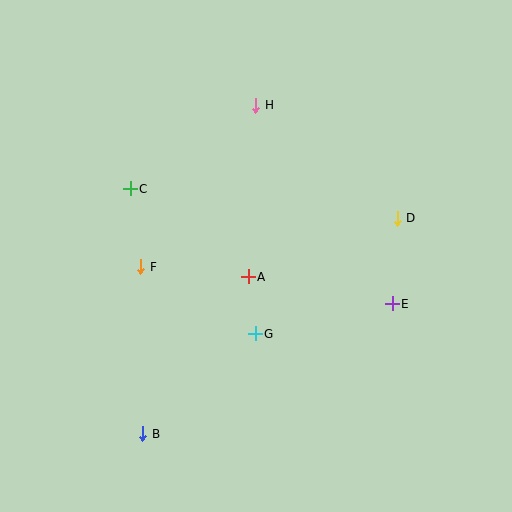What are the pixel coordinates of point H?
Point H is at (256, 105).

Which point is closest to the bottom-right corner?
Point E is closest to the bottom-right corner.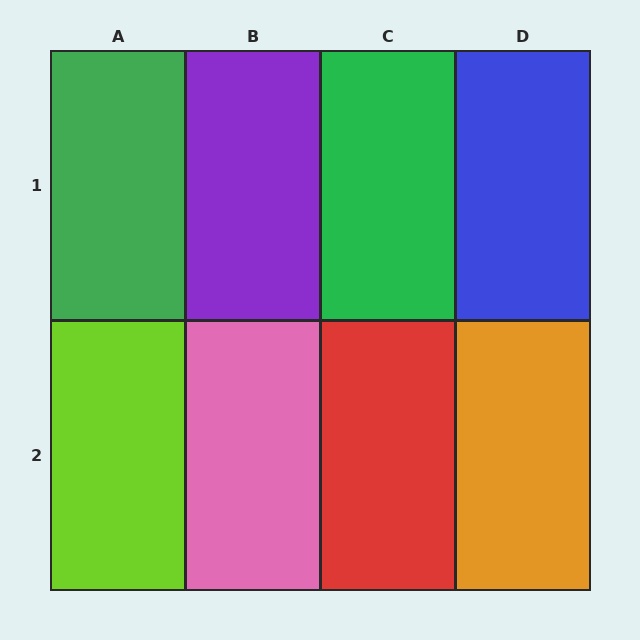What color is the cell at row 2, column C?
Red.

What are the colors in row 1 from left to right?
Green, purple, green, blue.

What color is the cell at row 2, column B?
Pink.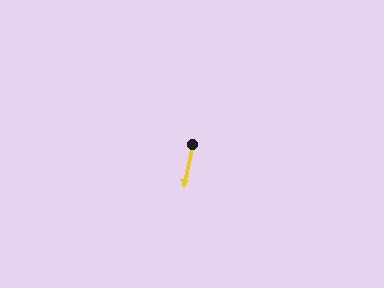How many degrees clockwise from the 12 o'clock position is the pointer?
Approximately 192 degrees.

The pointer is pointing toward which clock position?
Roughly 6 o'clock.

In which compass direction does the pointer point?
South.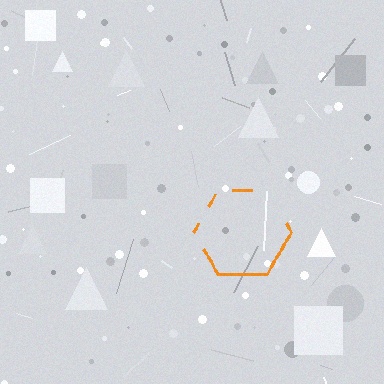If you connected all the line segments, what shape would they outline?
They would outline a hexagon.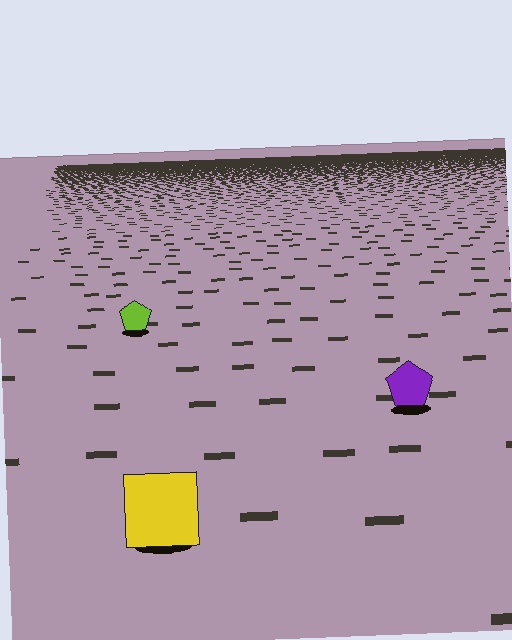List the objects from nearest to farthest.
From nearest to farthest: the yellow square, the purple pentagon, the lime pentagon.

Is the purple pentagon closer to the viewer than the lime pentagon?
Yes. The purple pentagon is closer — you can tell from the texture gradient: the ground texture is coarser near it.